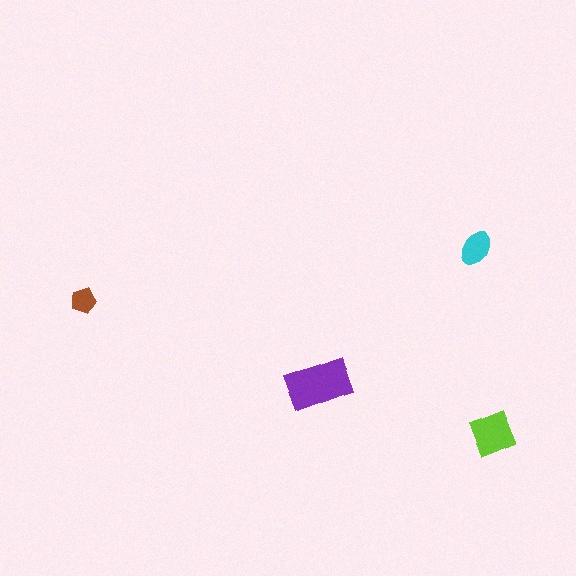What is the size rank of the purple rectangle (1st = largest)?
1st.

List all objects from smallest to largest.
The brown pentagon, the cyan ellipse, the lime square, the purple rectangle.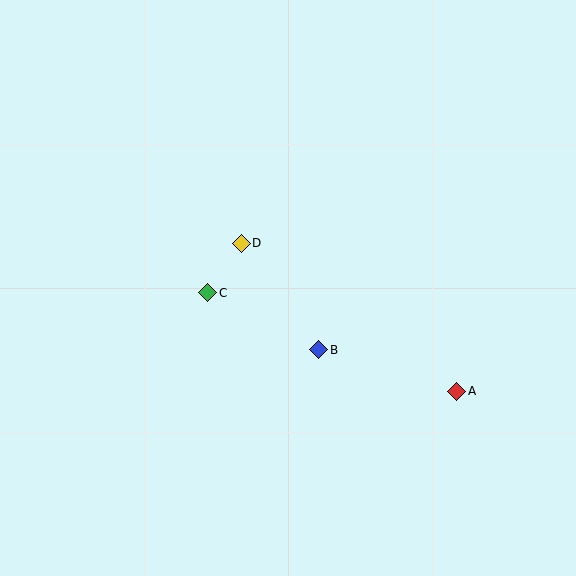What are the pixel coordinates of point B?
Point B is at (319, 350).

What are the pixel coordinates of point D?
Point D is at (241, 243).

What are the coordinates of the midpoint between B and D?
The midpoint between B and D is at (280, 296).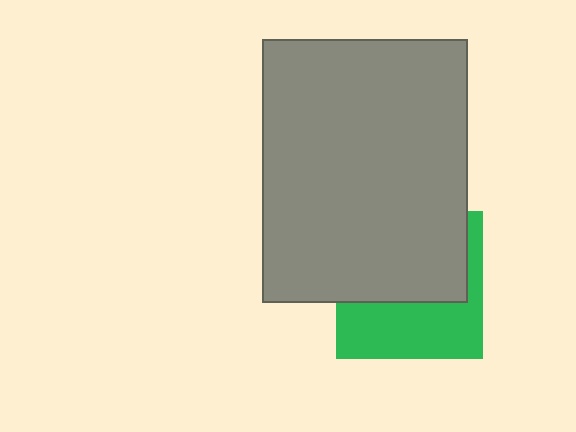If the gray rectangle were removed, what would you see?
You would see the complete green square.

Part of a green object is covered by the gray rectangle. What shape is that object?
It is a square.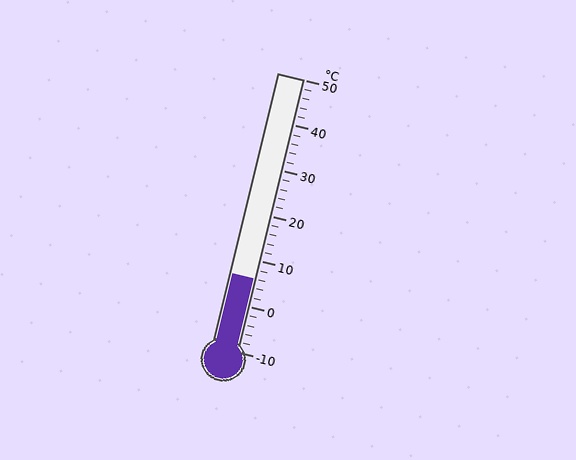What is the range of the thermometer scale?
The thermometer scale ranges from -10°C to 50°C.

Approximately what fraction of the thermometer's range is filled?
The thermometer is filled to approximately 25% of its range.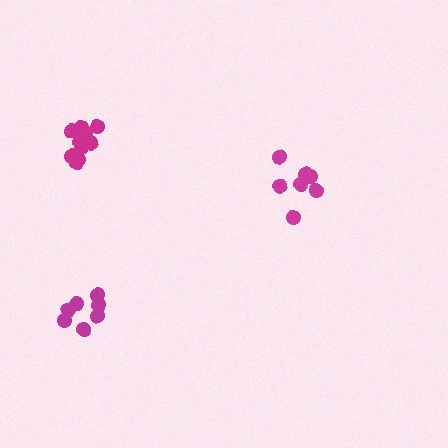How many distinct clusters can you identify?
There are 3 distinct clusters.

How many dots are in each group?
Group 1: 7 dots, Group 2: 10 dots, Group 3: 7 dots (24 total).